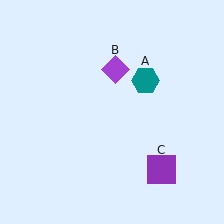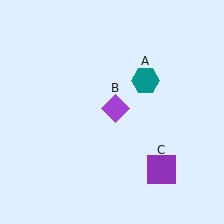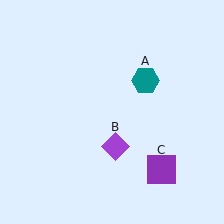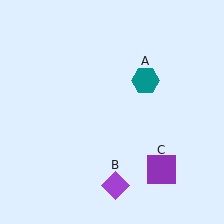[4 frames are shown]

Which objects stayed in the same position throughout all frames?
Teal hexagon (object A) and purple square (object C) remained stationary.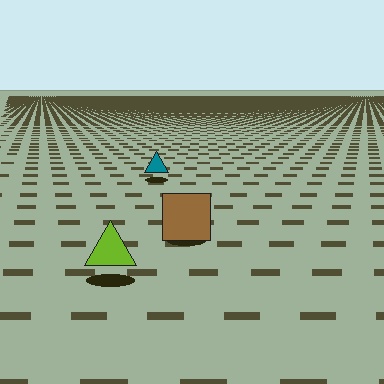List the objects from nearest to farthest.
From nearest to farthest: the lime triangle, the brown square, the teal triangle.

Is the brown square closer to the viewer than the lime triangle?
No. The lime triangle is closer — you can tell from the texture gradient: the ground texture is coarser near it.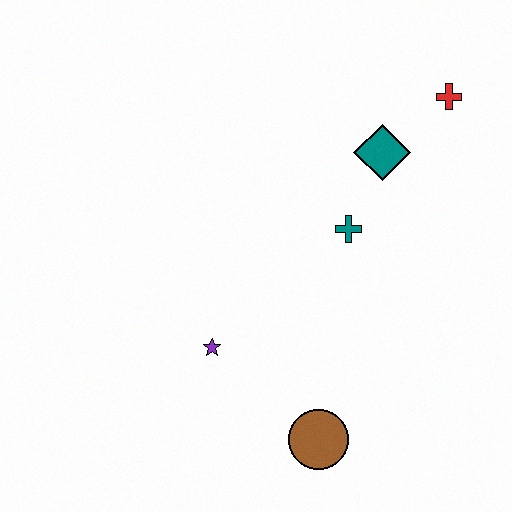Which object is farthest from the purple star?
The red cross is farthest from the purple star.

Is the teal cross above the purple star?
Yes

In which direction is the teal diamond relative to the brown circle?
The teal diamond is above the brown circle.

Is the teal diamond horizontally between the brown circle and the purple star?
No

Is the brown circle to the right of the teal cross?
No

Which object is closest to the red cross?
The teal diamond is closest to the red cross.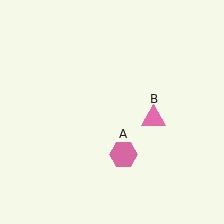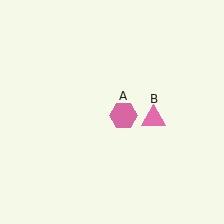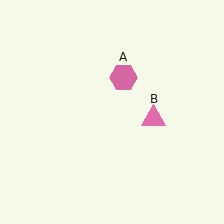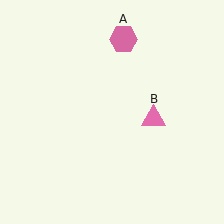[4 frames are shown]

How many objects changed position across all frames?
1 object changed position: pink hexagon (object A).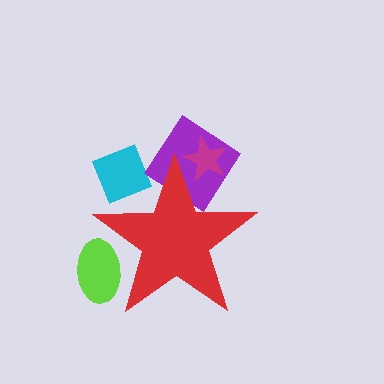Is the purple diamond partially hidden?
Yes, the purple diamond is partially hidden behind the red star.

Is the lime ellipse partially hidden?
Yes, the lime ellipse is partially hidden behind the red star.